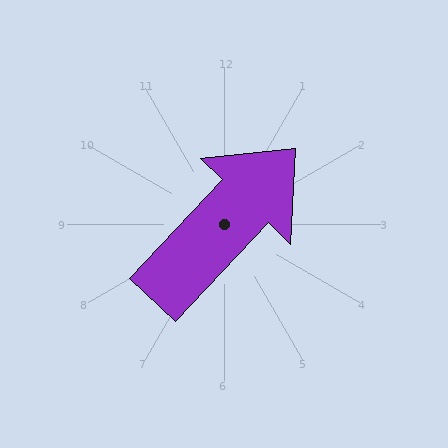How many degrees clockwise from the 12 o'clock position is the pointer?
Approximately 43 degrees.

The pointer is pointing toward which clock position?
Roughly 1 o'clock.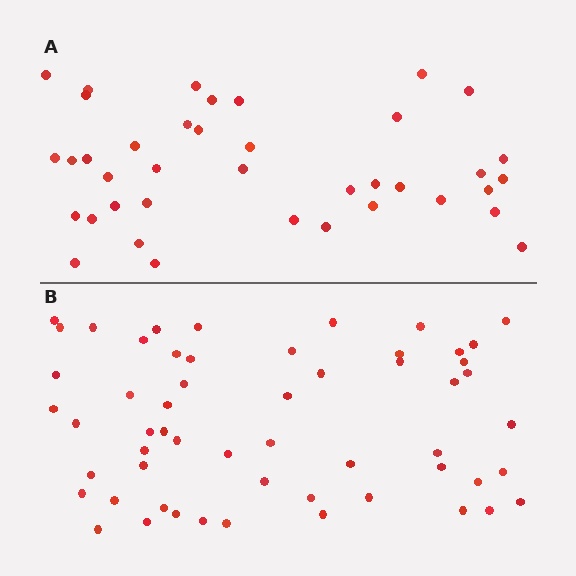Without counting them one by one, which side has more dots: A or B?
Region B (the bottom region) has more dots.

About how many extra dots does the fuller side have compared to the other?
Region B has approximately 15 more dots than region A.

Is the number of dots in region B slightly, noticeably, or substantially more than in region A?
Region B has noticeably more, but not dramatically so. The ratio is roughly 1.4 to 1.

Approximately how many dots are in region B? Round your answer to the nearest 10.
About 60 dots. (The exact count is 56, which rounds to 60.)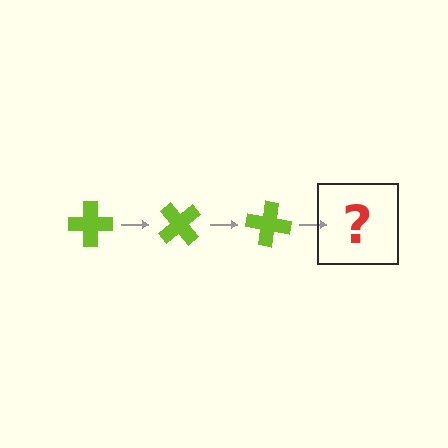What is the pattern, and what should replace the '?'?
The pattern is that the cross rotates 50 degrees each step. The '?' should be a lime cross rotated 150 degrees.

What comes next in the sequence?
The next element should be a lime cross rotated 150 degrees.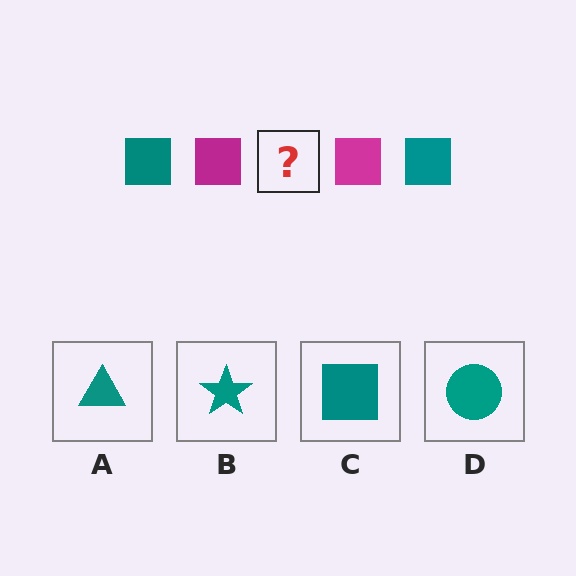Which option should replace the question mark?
Option C.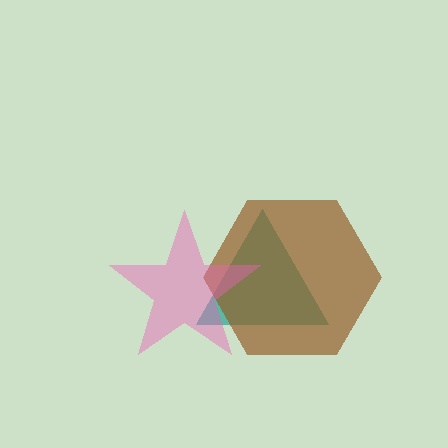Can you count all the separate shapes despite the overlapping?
Yes, there are 3 separate shapes.